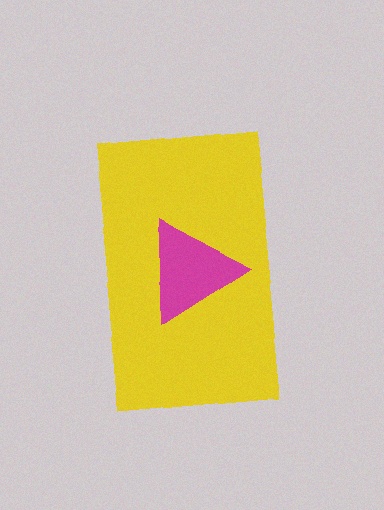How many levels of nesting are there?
2.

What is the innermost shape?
The magenta triangle.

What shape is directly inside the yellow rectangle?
The magenta triangle.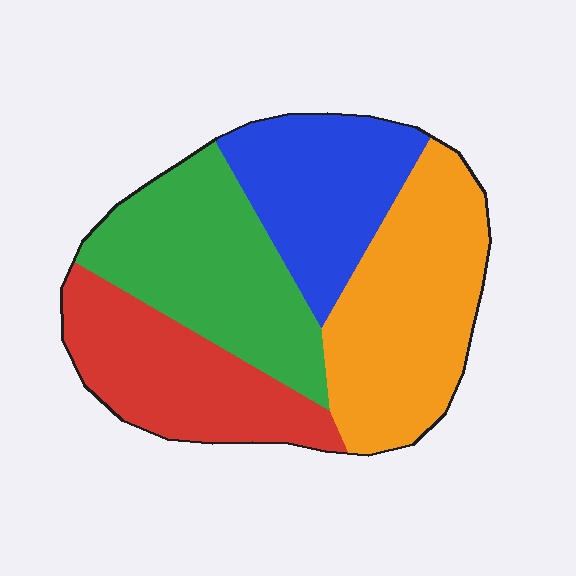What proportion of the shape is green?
Green takes up about one quarter (1/4) of the shape.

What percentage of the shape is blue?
Blue takes up about one fifth (1/5) of the shape.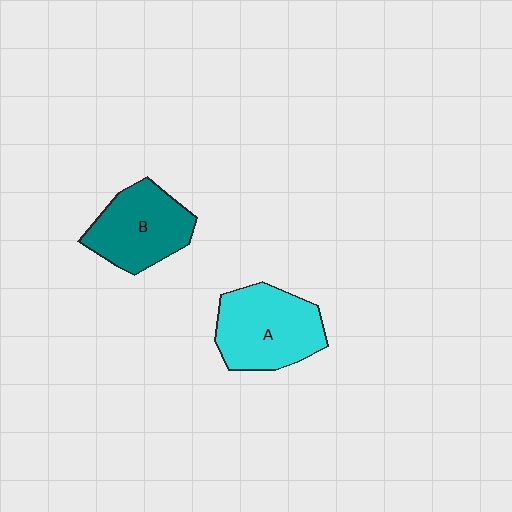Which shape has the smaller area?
Shape B (teal).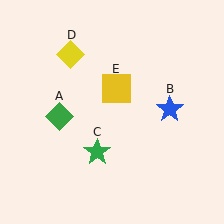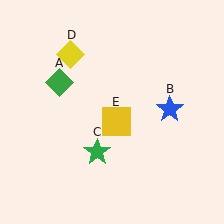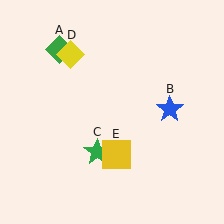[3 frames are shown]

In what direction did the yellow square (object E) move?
The yellow square (object E) moved down.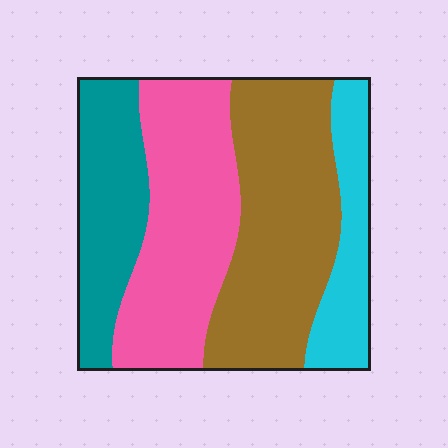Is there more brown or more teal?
Brown.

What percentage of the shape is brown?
Brown covers roughly 35% of the shape.